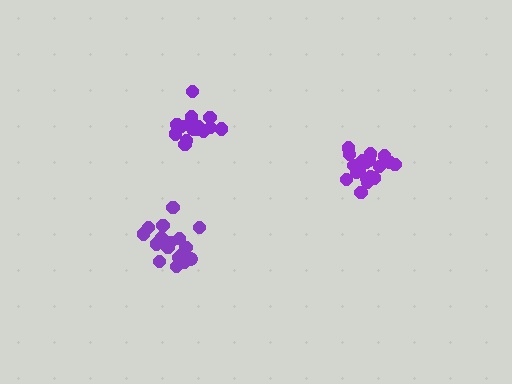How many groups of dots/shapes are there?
There are 3 groups.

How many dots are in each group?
Group 1: 17 dots, Group 2: 19 dots, Group 3: 19 dots (55 total).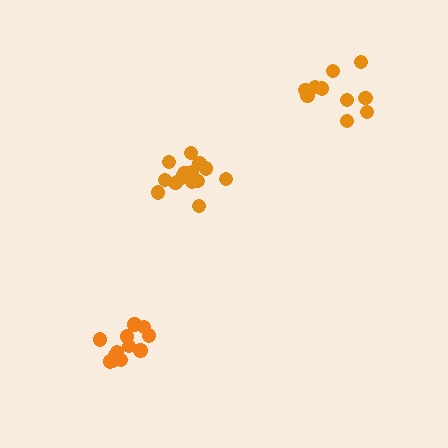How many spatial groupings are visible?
There are 3 spatial groupings.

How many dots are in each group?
Group 1: 15 dots, Group 2: 12 dots, Group 3: 10 dots (37 total).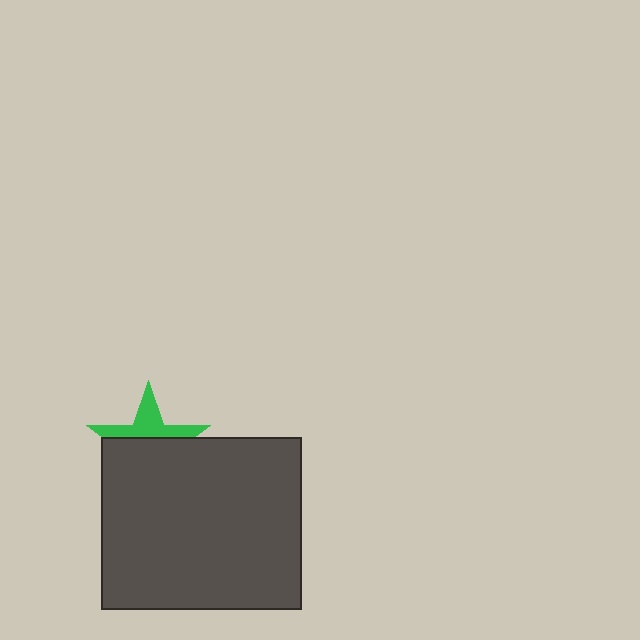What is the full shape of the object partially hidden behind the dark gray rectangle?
The partially hidden object is a green star.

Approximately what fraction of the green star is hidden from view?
Roughly 60% of the green star is hidden behind the dark gray rectangle.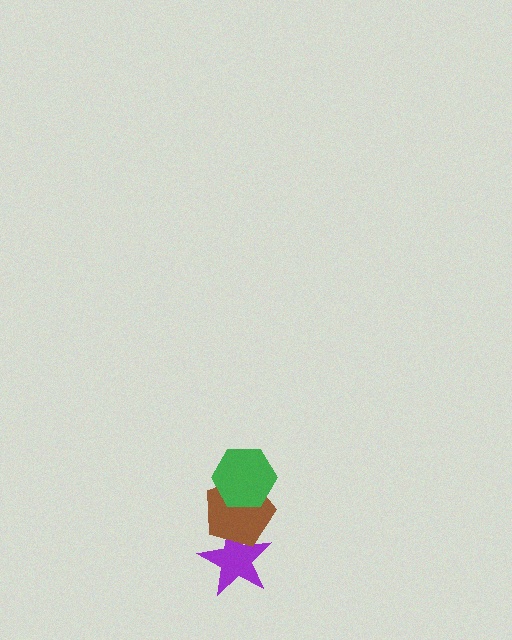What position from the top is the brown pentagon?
The brown pentagon is 2nd from the top.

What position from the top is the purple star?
The purple star is 3rd from the top.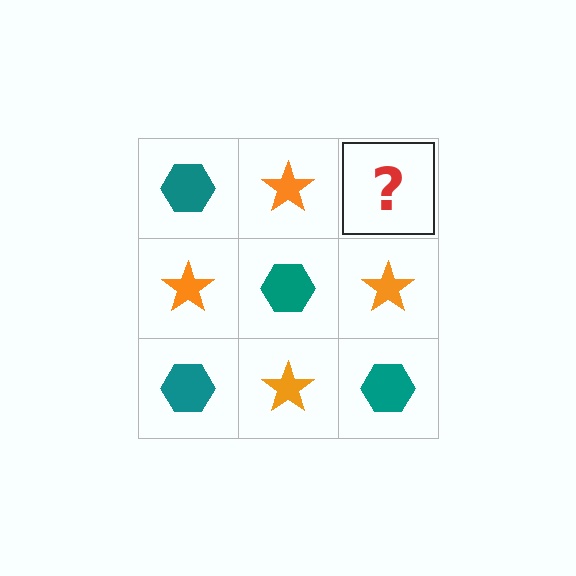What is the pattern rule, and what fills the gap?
The rule is that it alternates teal hexagon and orange star in a checkerboard pattern. The gap should be filled with a teal hexagon.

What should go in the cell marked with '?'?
The missing cell should contain a teal hexagon.